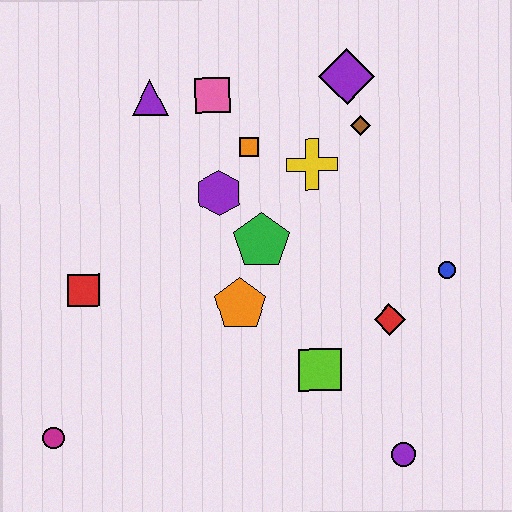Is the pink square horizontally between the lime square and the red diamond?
No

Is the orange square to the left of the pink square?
No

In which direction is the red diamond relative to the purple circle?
The red diamond is above the purple circle.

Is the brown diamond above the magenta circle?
Yes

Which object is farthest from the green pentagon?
The magenta circle is farthest from the green pentagon.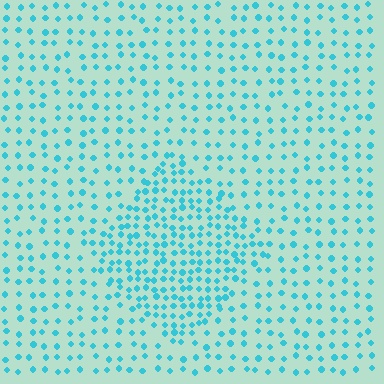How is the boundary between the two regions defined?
The boundary is defined by a change in element density (approximately 2.0x ratio). All elements are the same color, size, and shape.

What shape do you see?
I see a diamond.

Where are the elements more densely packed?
The elements are more densely packed inside the diamond boundary.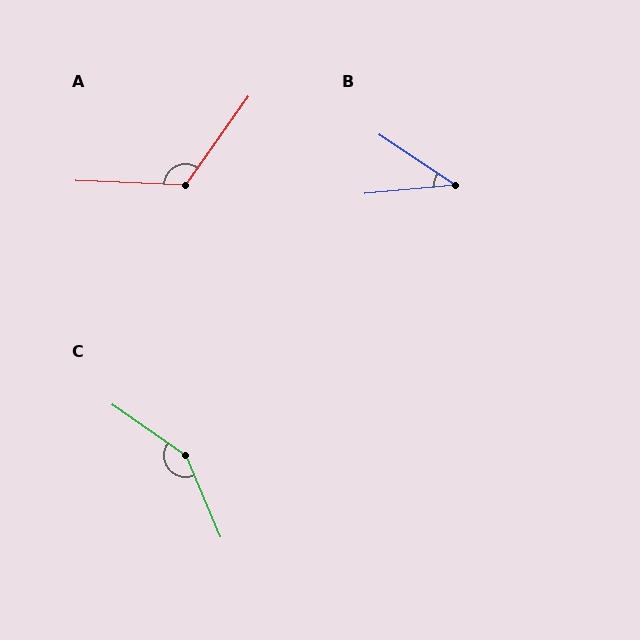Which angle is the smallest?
B, at approximately 39 degrees.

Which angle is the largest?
C, at approximately 148 degrees.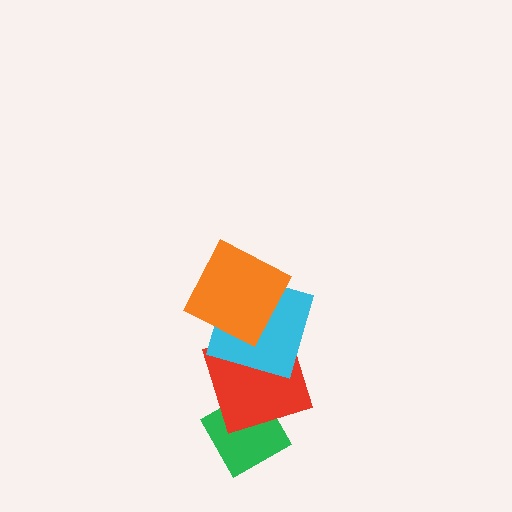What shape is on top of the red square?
The cyan square is on top of the red square.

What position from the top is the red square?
The red square is 3rd from the top.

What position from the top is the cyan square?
The cyan square is 2nd from the top.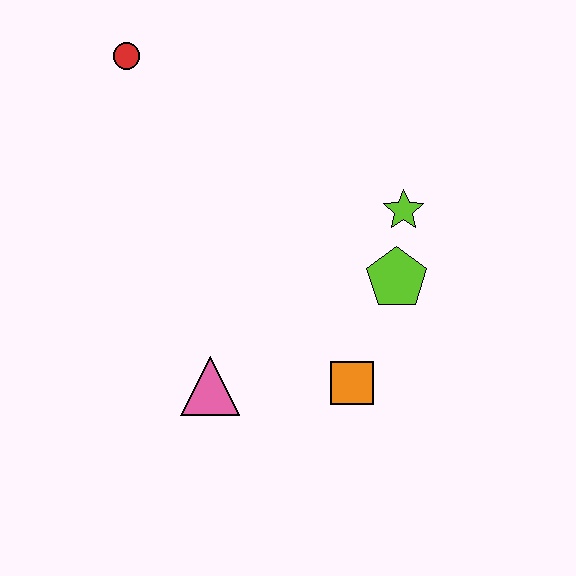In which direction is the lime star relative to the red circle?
The lime star is to the right of the red circle.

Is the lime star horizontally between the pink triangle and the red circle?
No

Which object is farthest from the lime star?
The red circle is farthest from the lime star.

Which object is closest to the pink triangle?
The orange square is closest to the pink triangle.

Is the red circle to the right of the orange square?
No